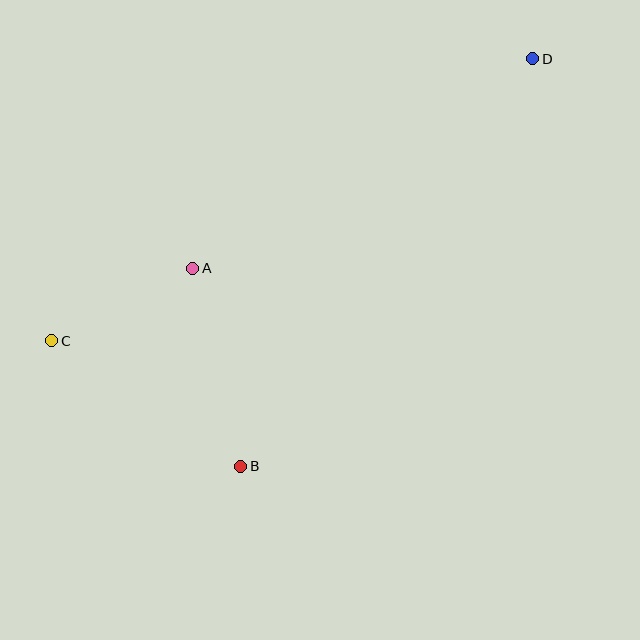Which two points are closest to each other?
Points A and C are closest to each other.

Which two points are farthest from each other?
Points C and D are farthest from each other.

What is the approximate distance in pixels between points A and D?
The distance between A and D is approximately 399 pixels.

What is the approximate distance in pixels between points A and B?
The distance between A and B is approximately 204 pixels.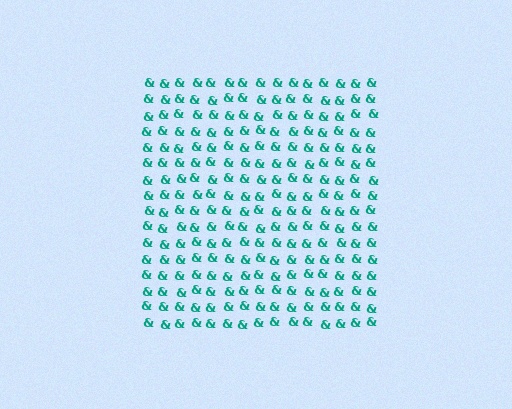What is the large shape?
The large shape is a square.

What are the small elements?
The small elements are ampersands.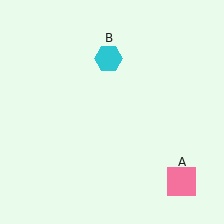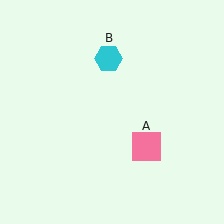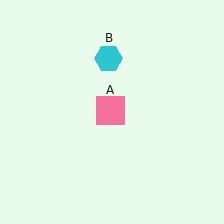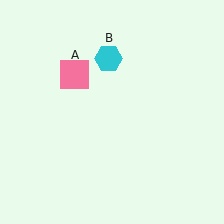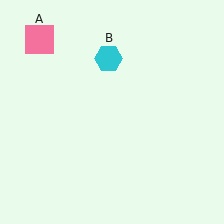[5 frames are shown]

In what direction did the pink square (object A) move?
The pink square (object A) moved up and to the left.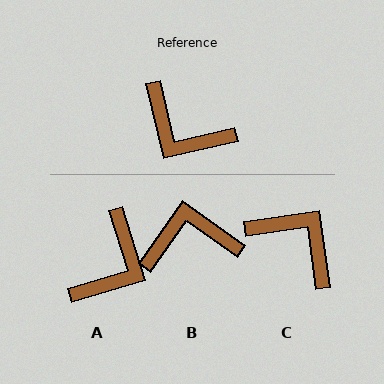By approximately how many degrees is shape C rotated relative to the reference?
Approximately 175 degrees counter-clockwise.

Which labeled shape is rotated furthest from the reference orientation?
C, about 175 degrees away.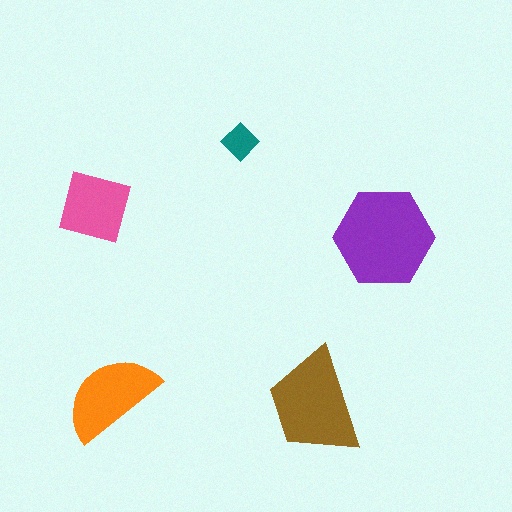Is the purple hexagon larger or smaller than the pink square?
Larger.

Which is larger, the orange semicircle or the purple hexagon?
The purple hexagon.